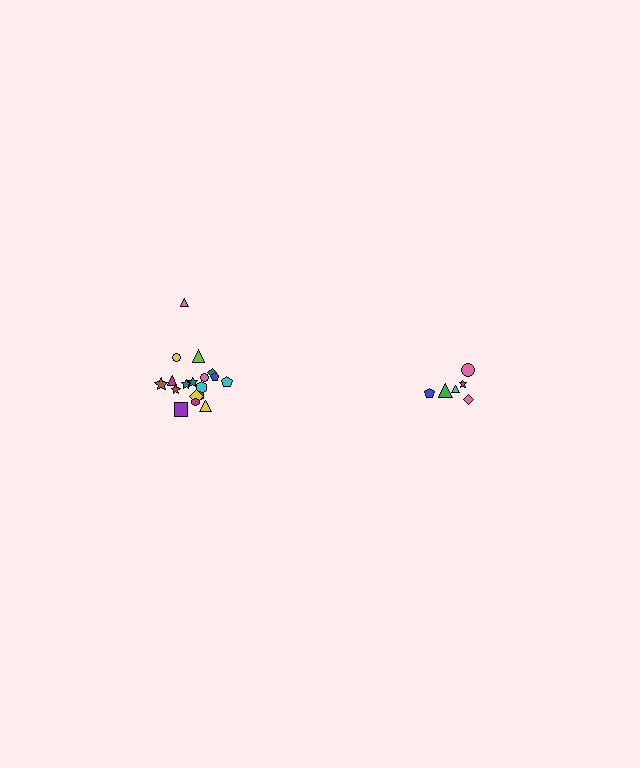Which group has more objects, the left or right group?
The left group.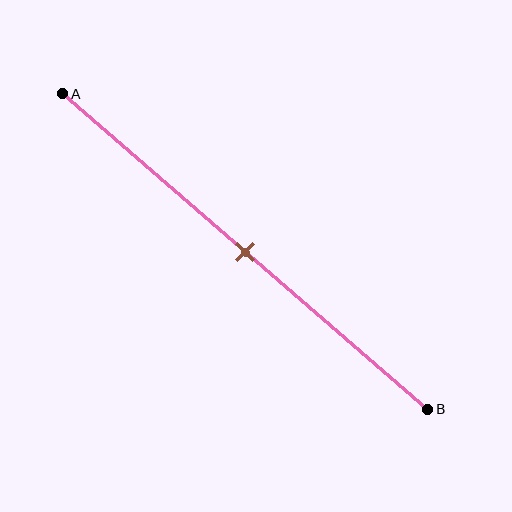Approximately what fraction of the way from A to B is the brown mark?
The brown mark is approximately 50% of the way from A to B.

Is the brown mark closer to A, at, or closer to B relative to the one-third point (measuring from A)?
The brown mark is closer to point B than the one-third point of segment AB.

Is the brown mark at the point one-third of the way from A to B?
No, the mark is at about 50% from A, not at the 33% one-third point.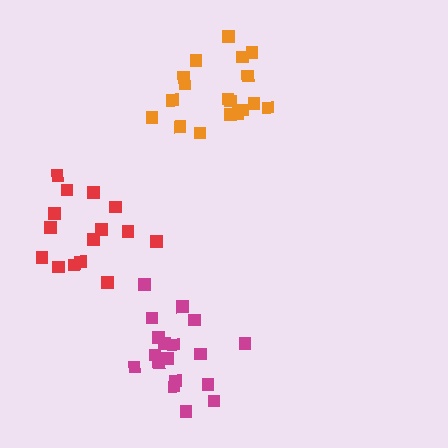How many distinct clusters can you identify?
There are 3 distinct clusters.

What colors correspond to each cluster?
The clusters are colored: orange, magenta, red.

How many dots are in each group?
Group 1: 18 dots, Group 2: 19 dots, Group 3: 15 dots (52 total).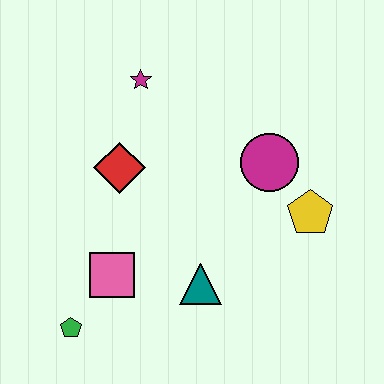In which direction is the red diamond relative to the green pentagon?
The red diamond is above the green pentagon.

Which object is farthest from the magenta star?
The green pentagon is farthest from the magenta star.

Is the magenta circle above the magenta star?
No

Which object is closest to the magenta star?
The red diamond is closest to the magenta star.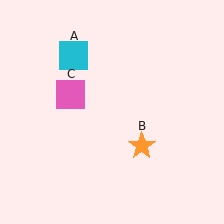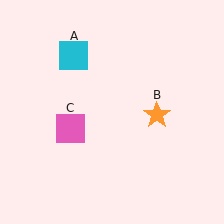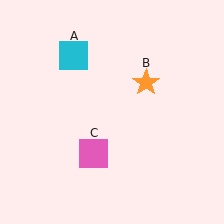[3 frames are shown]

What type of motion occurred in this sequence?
The orange star (object B), pink square (object C) rotated counterclockwise around the center of the scene.